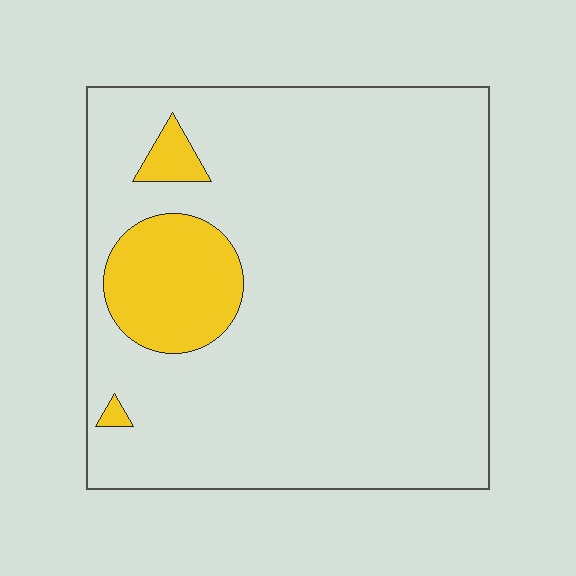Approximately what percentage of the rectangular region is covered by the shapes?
Approximately 10%.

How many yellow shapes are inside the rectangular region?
3.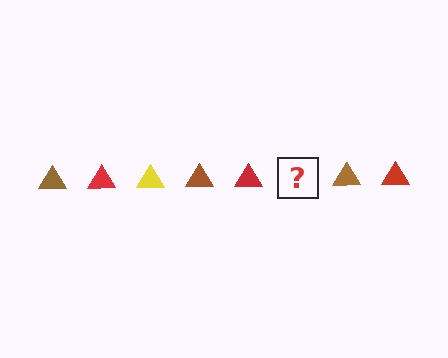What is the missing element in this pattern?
The missing element is a yellow triangle.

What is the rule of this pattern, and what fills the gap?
The rule is that the pattern cycles through brown, red, yellow triangles. The gap should be filled with a yellow triangle.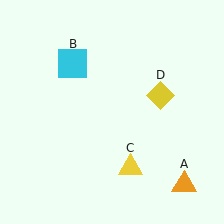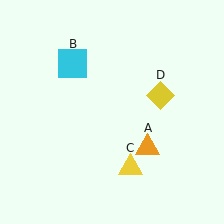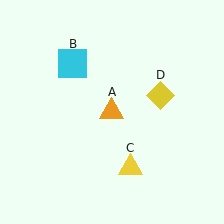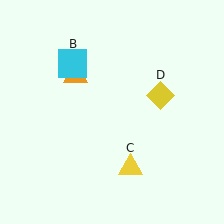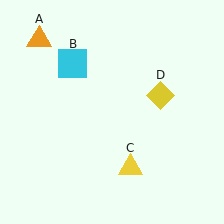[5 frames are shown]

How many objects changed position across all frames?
1 object changed position: orange triangle (object A).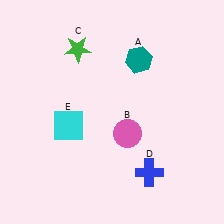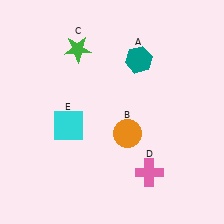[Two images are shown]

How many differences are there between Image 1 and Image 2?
There are 2 differences between the two images.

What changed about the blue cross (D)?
In Image 1, D is blue. In Image 2, it changed to pink.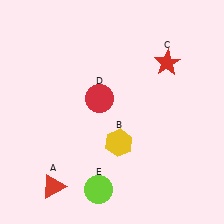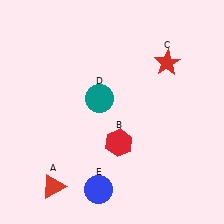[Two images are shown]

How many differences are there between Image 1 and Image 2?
There are 3 differences between the two images.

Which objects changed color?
B changed from yellow to red. D changed from red to teal. E changed from lime to blue.